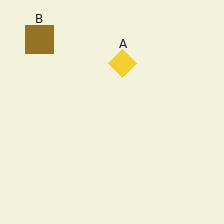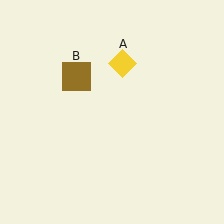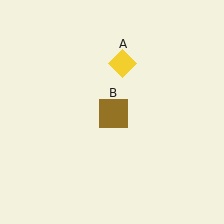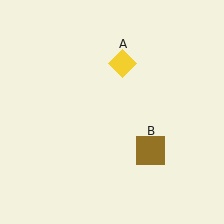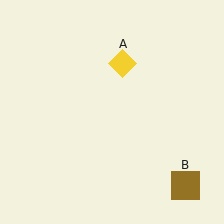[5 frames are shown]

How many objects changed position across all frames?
1 object changed position: brown square (object B).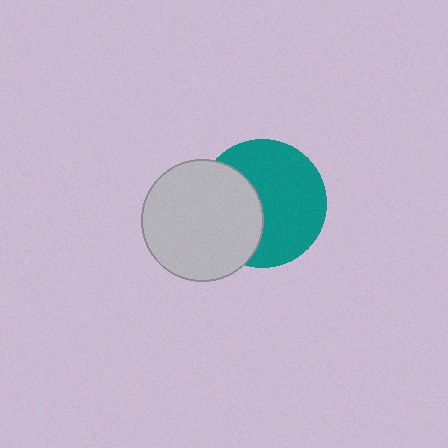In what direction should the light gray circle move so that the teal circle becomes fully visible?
The light gray circle should move left. That is the shortest direction to clear the overlap and leave the teal circle fully visible.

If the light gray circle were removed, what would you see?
You would see the complete teal circle.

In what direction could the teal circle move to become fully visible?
The teal circle could move right. That would shift it out from behind the light gray circle entirely.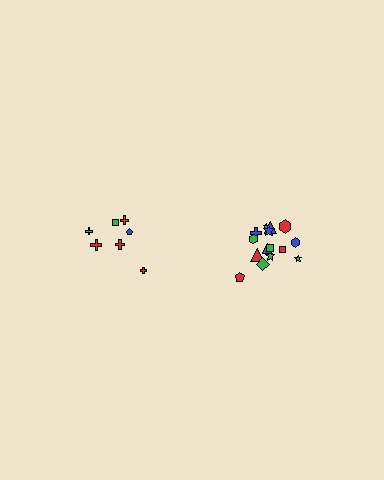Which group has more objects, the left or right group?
The right group.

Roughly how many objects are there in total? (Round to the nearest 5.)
Roughly 20 objects in total.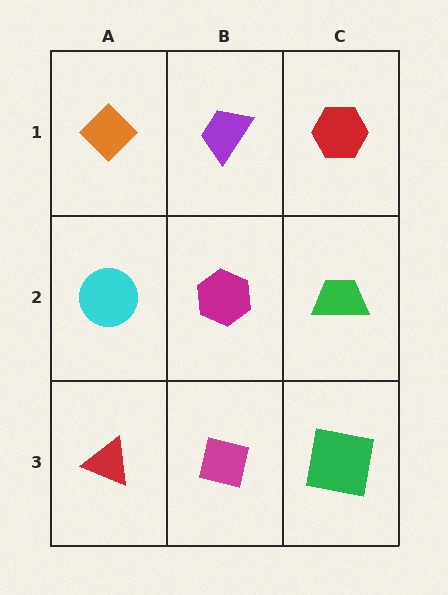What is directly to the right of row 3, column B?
A green square.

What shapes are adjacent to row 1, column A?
A cyan circle (row 2, column A), a purple trapezoid (row 1, column B).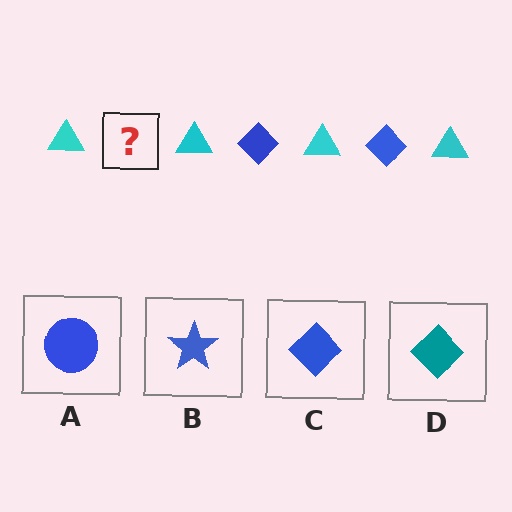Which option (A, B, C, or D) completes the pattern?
C.